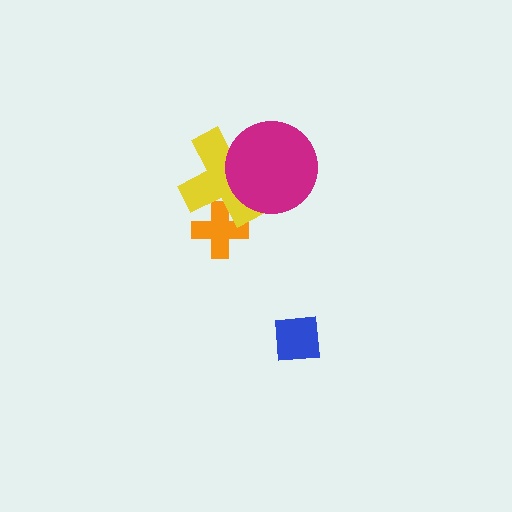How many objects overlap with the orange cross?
1 object overlaps with the orange cross.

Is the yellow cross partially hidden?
Yes, it is partially covered by another shape.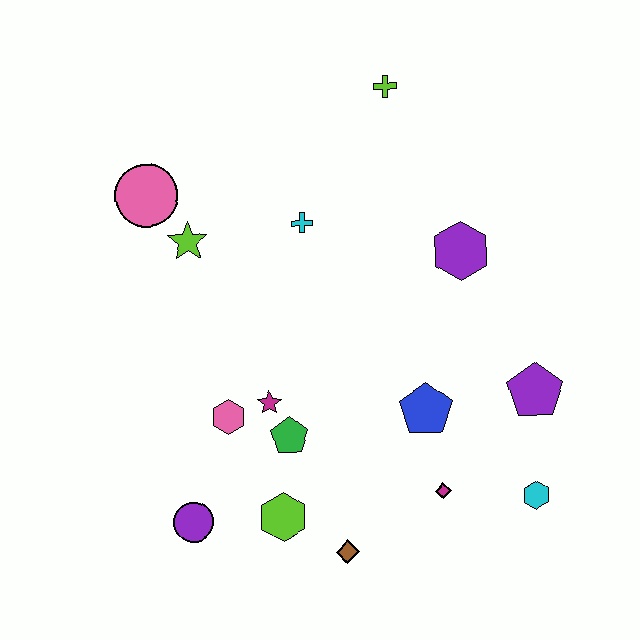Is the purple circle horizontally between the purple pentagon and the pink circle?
Yes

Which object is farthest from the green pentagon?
The lime cross is farthest from the green pentagon.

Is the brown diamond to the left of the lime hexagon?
No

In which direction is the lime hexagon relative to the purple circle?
The lime hexagon is to the right of the purple circle.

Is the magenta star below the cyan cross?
Yes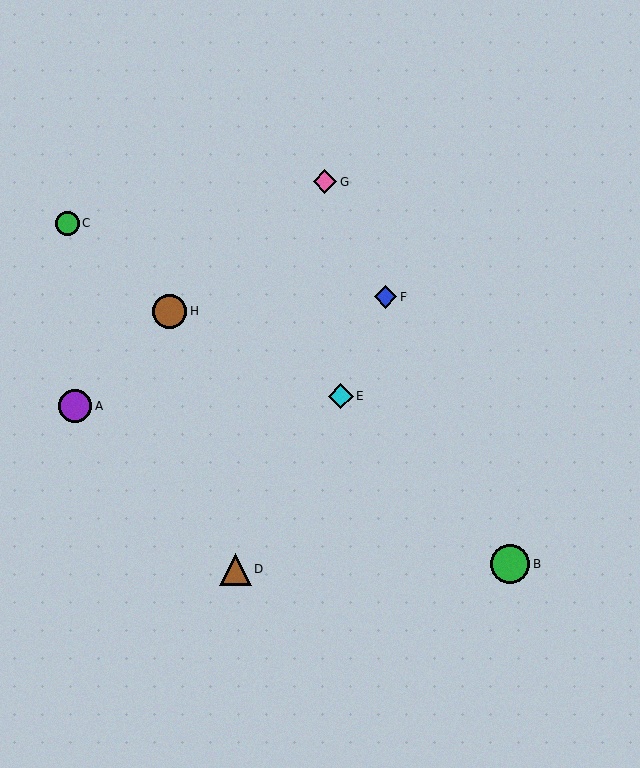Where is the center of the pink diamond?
The center of the pink diamond is at (325, 182).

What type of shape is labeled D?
Shape D is a brown triangle.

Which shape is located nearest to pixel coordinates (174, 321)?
The brown circle (labeled H) at (170, 311) is nearest to that location.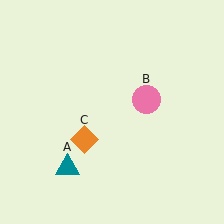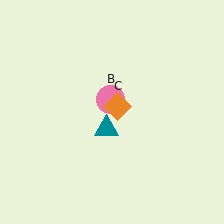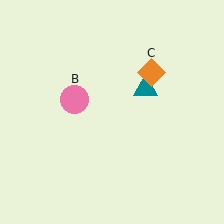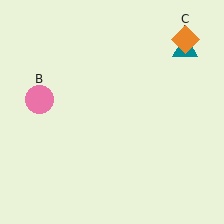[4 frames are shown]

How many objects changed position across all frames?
3 objects changed position: teal triangle (object A), pink circle (object B), orange diamond (object C).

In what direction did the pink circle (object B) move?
The pink circle (object B) moved left.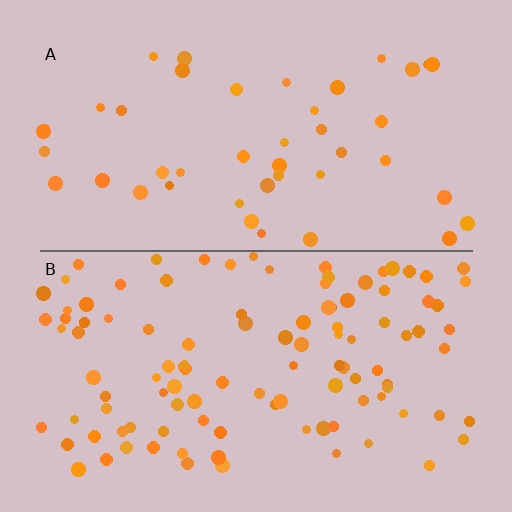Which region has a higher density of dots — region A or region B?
B (the bottom).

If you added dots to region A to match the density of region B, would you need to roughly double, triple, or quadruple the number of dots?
Approximately double.